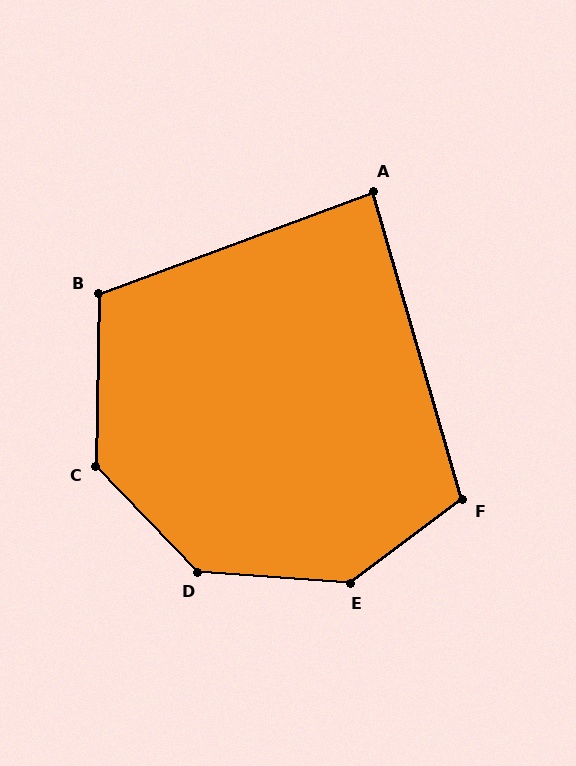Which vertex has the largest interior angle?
E, at approximately 139 degrees.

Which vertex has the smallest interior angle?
A, at approximately 86 degrees.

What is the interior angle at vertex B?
Approximately 111 degrees (obtuse).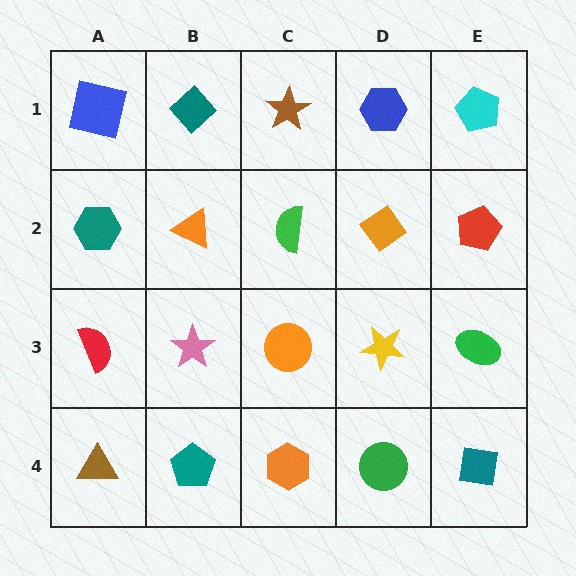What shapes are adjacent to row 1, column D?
An orange diamond (row 2, column D), a brown star (row 1, column C), a cyan pentagon (row 1, column E).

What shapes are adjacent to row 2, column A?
A blue square (row 1, column A), a red semicircle (row 3, column A), an orange triangle (row 2, column B).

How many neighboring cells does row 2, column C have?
4.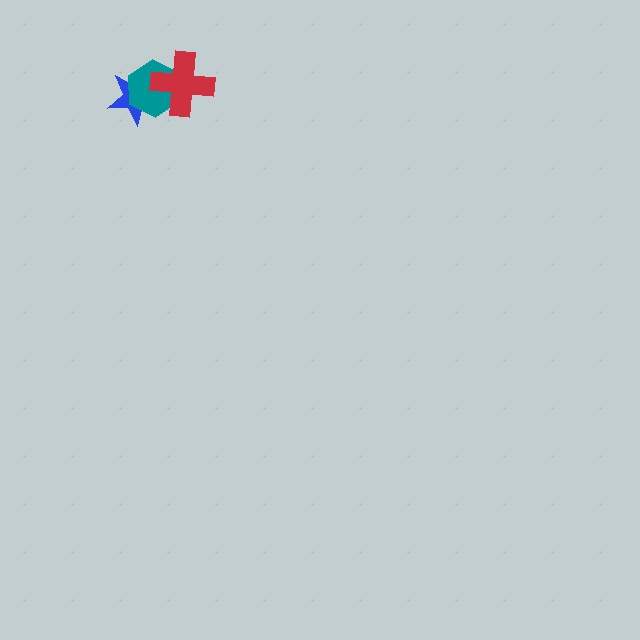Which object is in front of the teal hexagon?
The red cross is in front of the teal hexagon.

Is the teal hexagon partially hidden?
Yes, it is partially covered by another shape.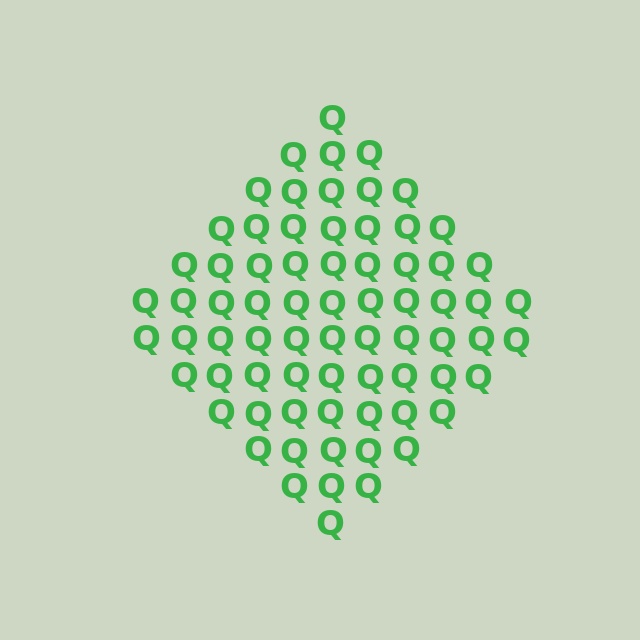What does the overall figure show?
The overall figure shows a diamond.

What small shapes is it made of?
It is made of small letter Q's.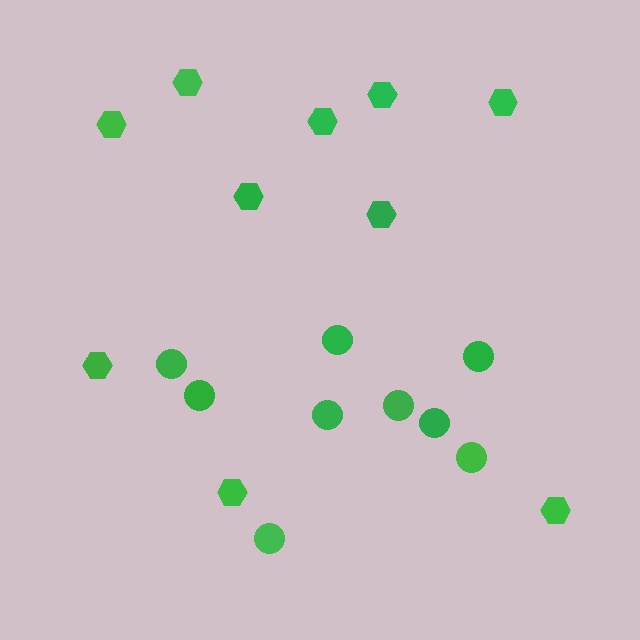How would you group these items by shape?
There are 2 groups: one group of circles (9) and one group of hexagons (10).